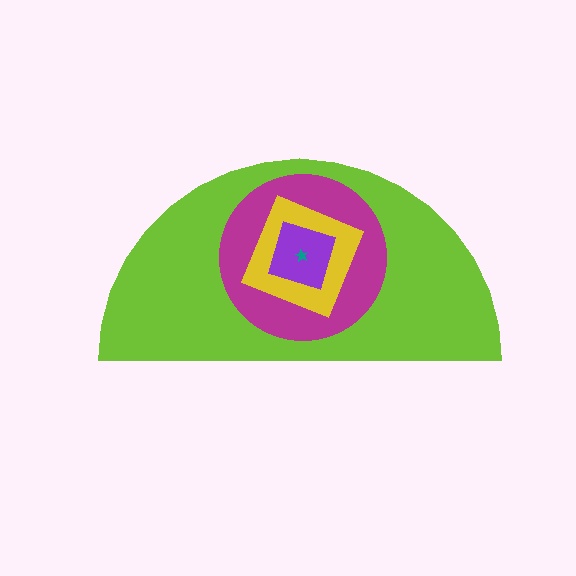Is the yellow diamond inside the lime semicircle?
Yes.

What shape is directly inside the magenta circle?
The yellow diamond.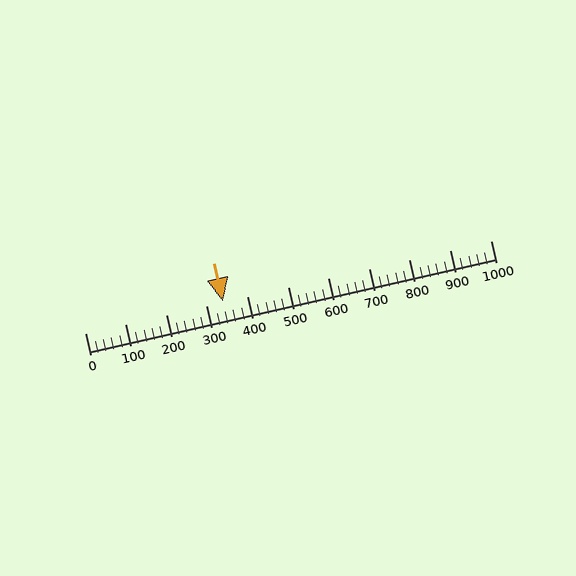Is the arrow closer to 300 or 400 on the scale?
The arrow is closer to 300.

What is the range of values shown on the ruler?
The ruler shows values from 0 to 1000.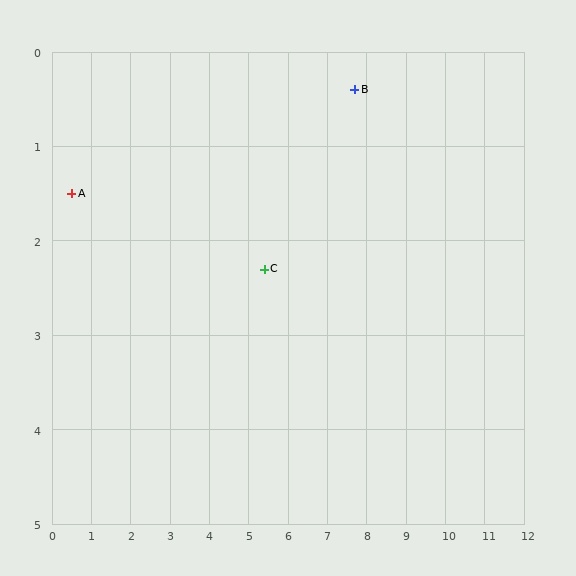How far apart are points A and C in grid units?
Points A and C are about 5.0 grid units apart.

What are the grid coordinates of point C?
Point C is at approximately (5.4, 2.3).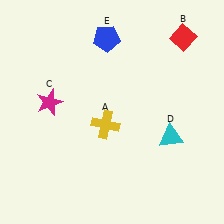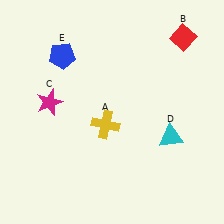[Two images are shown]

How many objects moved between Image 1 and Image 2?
1 object moved between the two images.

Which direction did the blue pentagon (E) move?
The blue pentagon (E) moved left.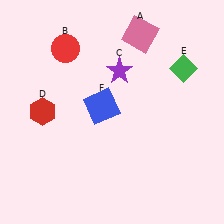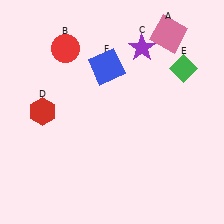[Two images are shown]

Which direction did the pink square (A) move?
The pink square (A) moved right.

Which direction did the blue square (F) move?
The blue square (F) moved up.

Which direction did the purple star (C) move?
The purple star (C) moved up.